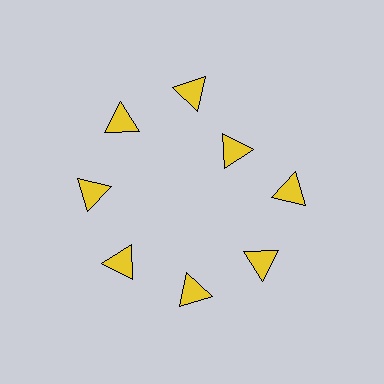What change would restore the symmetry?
The symmetry would be restored by moving it outward, back onto the ring so that all 8 triangles sit at equal angles and equal distance from the center.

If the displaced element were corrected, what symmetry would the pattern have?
It would have 8-fold rotational symmetry — the pattern would map onto itself every 45 degrees.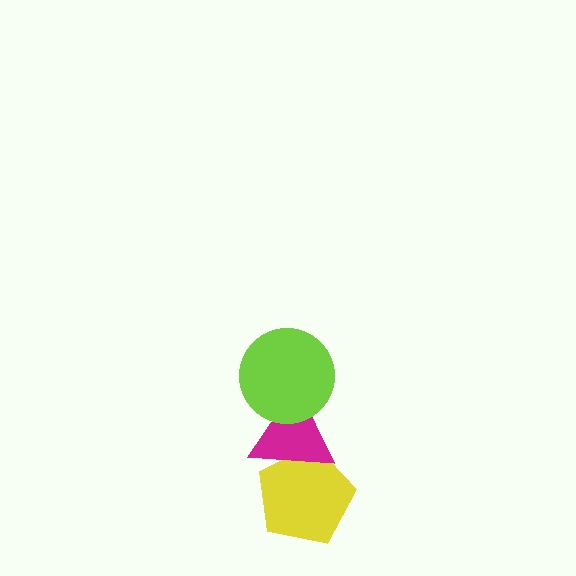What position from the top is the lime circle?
The lime circle is 1st from the top.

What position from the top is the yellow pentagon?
The yellow pentagon is 3rd from the top.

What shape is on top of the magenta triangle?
The lime circle is on top of the magenta triangle.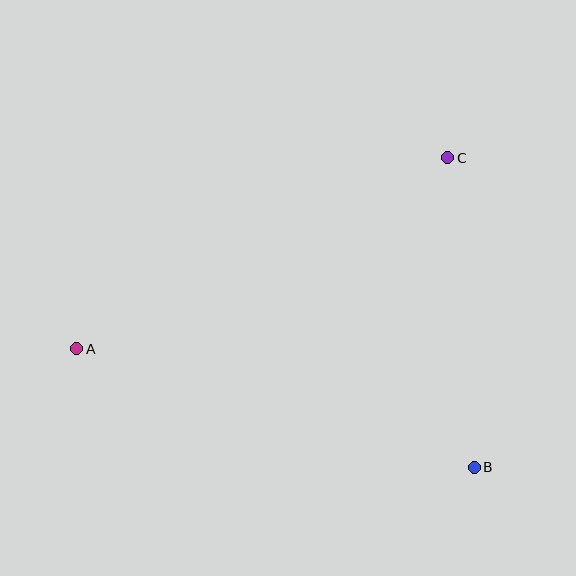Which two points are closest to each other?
Points B and C are closest to each other.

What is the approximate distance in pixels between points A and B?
The distance between A and B is approximately 415 pixels.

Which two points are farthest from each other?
Points A and C are farthest from each other.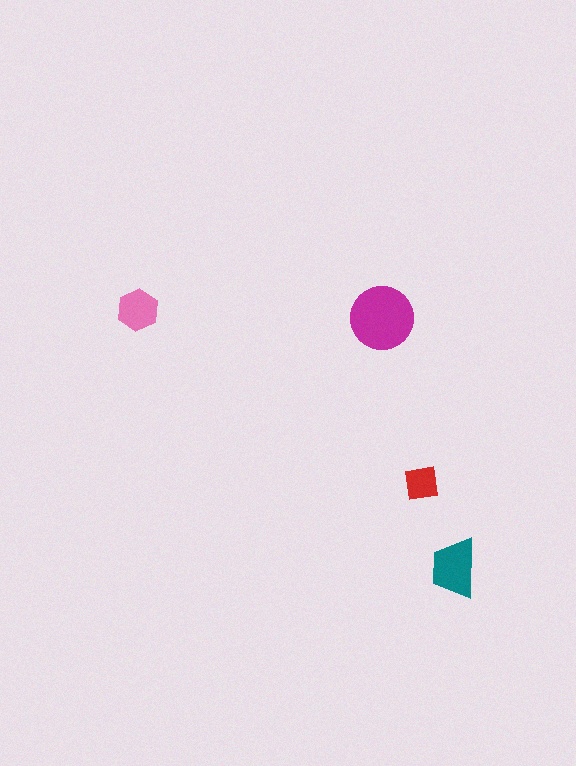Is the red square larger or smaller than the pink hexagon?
Smaller.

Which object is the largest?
The magenta circle.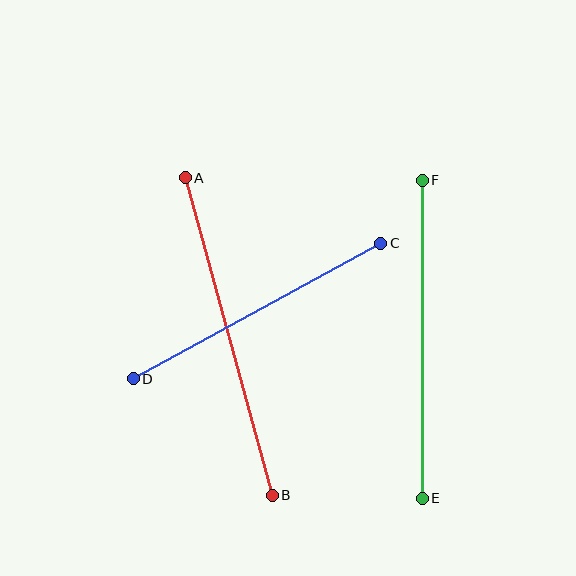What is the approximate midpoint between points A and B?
The midpoint is at approximately (229, 336) pixels.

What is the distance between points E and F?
The distance is approximately 318 pixels.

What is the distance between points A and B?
The distance is approximately 330 pixels.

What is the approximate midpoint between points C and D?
The midpoint is at approximately (257, 311) pixels.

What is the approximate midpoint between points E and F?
The midpoint is at approximately (422, 339) pixels.